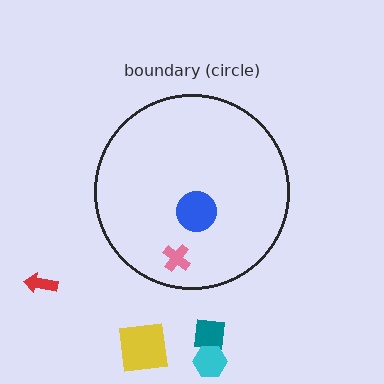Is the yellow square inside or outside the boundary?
Outside.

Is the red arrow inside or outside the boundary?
Outside.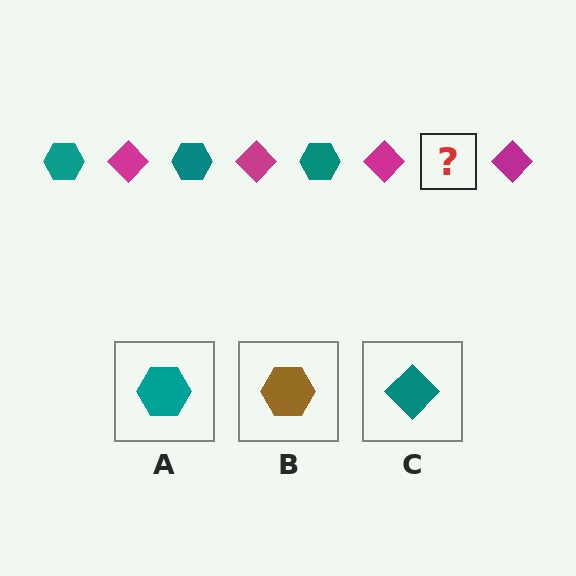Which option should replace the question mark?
Option A.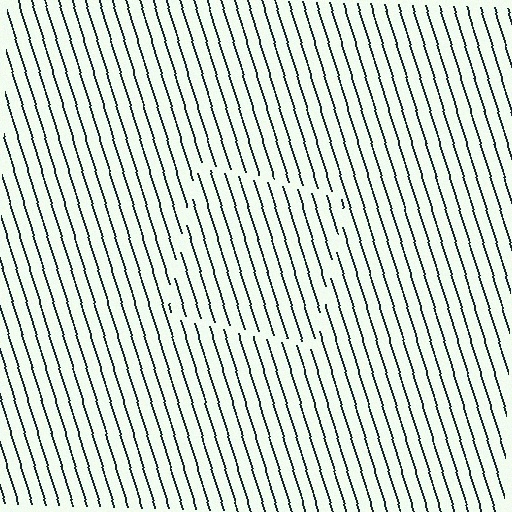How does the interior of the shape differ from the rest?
The interior of the shape contains the same grating, shifted by half a period — the contour is defined by the phase discontinuity where line-ends from the inner and outer gratings abut.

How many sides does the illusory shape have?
4 sides — the line-ends trace a square.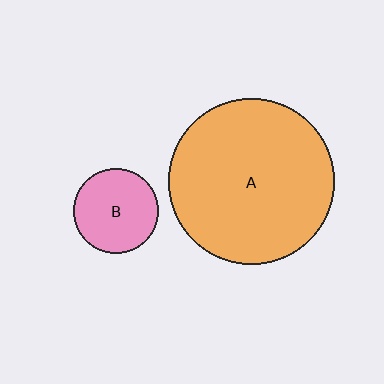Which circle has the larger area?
Circle A (orange).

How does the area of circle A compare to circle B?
Approximately 3.8 times.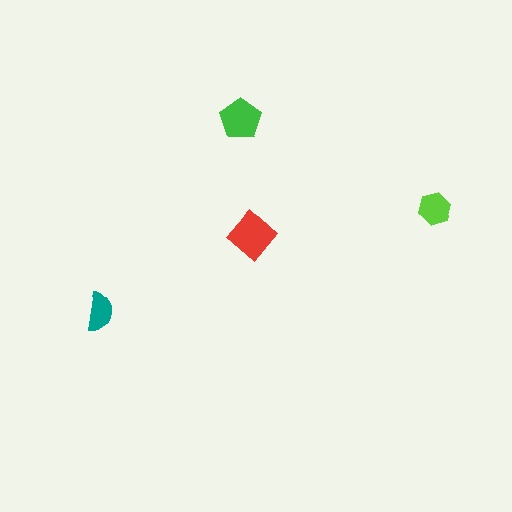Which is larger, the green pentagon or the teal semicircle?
The green pentagon.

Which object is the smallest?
The teal semicircle.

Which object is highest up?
The green pentagon is topmost.